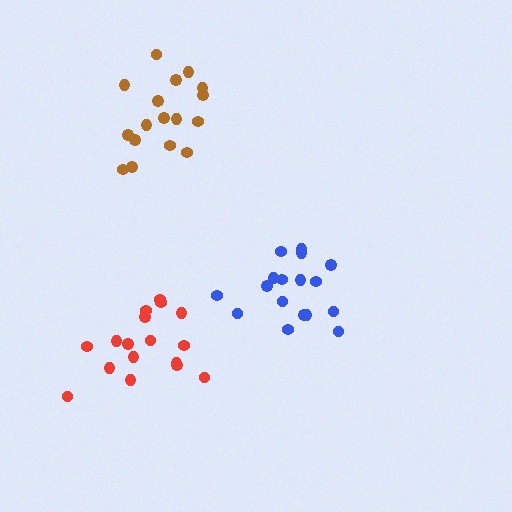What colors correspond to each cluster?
The clusters are colored: red, blue, brown.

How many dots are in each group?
Group 1: 17 dots, Group 2: 17 dots, Group 3: 17 dots (51 total).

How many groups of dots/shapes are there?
There are 3 groups.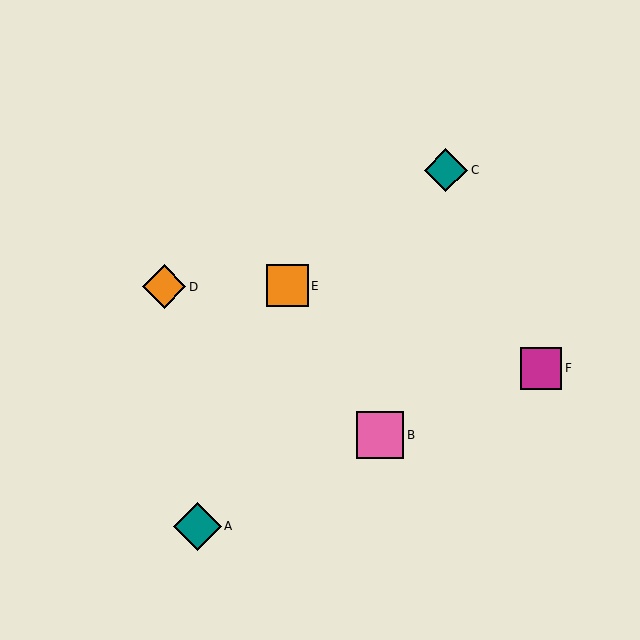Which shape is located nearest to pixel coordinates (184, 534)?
The teal diamond (labeled A) at (197, 526) is nearest to that location.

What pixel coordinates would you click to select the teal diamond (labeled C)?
Click at (446, 170) to select the teal diamond C.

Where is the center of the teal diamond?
The center of the teal diamond is at (197, 526).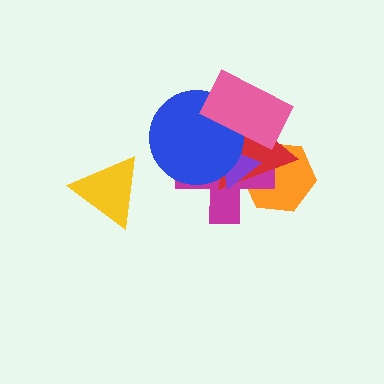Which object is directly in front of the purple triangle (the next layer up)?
The blue circle is directly in front of the purple triangle.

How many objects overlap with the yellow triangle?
0 objects overlap with the yellow triangle.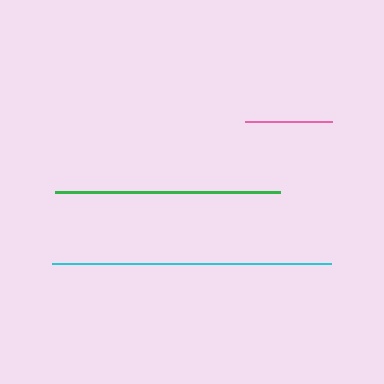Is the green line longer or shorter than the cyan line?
The cyan line is longer than the green line.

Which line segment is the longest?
The cyan line is the longest at approximately 279 pixels.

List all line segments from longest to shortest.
From longest to shortest: cyan, green, pink.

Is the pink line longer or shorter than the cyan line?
The cyan line is longer than the pink line.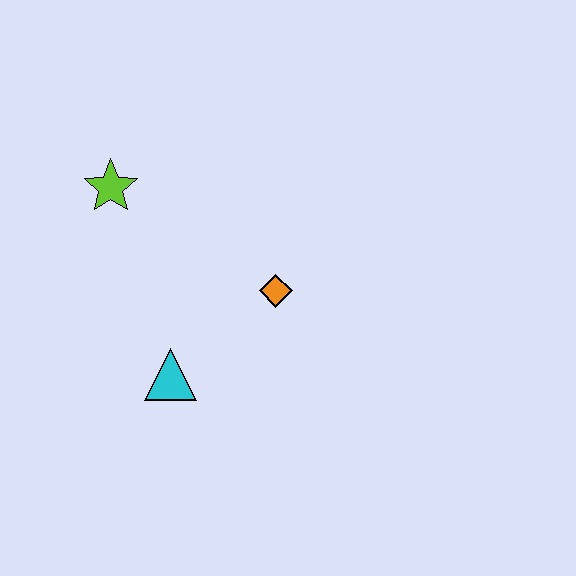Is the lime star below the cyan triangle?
No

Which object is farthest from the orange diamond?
The lime star is farthest from the orange diamond.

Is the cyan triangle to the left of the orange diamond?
Yes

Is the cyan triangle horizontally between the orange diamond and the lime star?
Yes